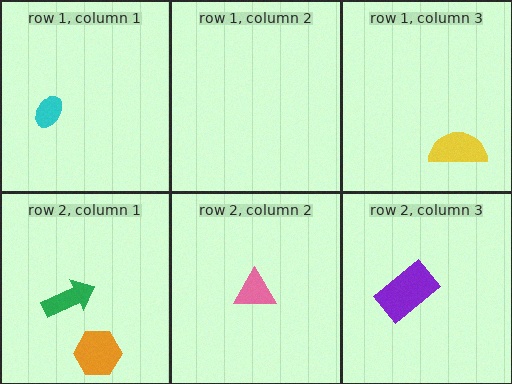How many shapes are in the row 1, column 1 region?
1.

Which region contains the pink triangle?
The row 2, column 2 region.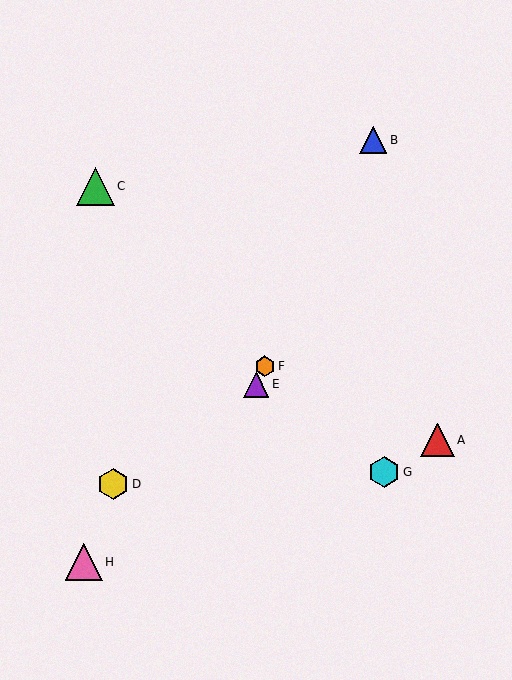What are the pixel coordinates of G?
Object G is at (384, 472).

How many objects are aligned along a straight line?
3 objects (B, E, F) are aligned along a straight line.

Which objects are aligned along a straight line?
Objects B, E, F are aligned along a straight line.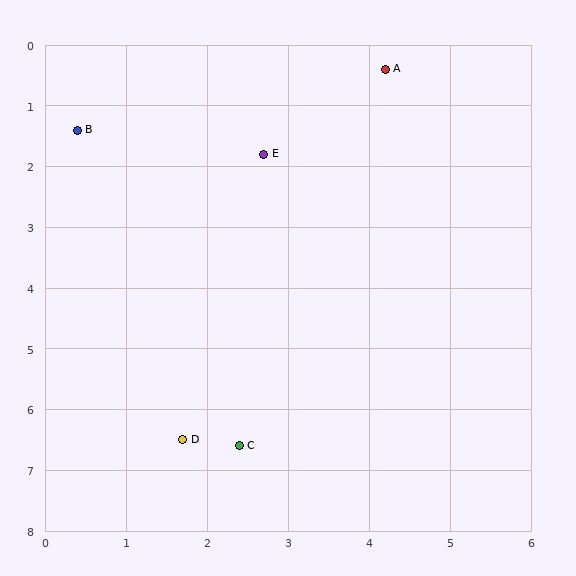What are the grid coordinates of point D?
Point D is at approximately (1.7, 6.5).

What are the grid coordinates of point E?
Point E is at approximately (2.7, 1.8).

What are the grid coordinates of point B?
Point B is at approximately (0.4, 1.4).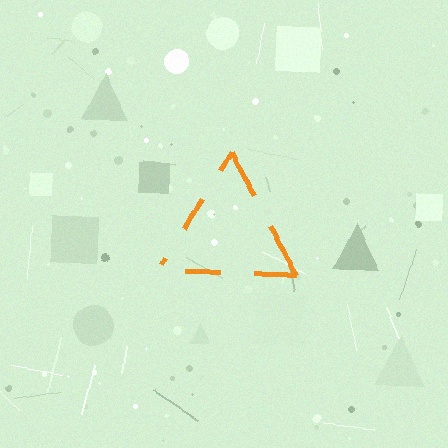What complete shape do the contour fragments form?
The contour fragments form a triangle.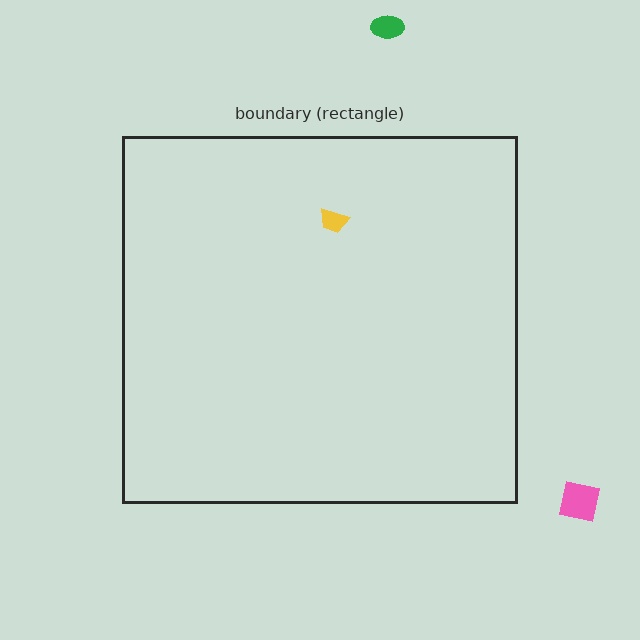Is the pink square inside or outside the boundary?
Outside.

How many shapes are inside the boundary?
1 inside, 2 outside.